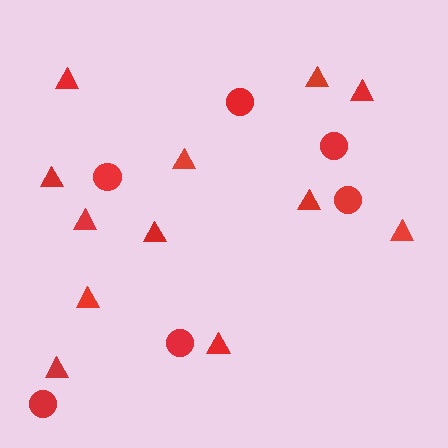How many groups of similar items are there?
There are 2 groups: one group of triangles (12) and one group of circles (6).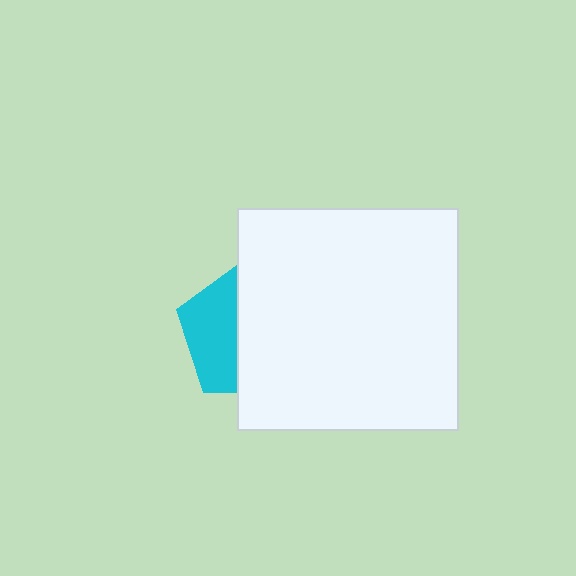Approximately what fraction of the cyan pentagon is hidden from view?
Roughly 60% of the cyan pentagon is hidden behind the white square.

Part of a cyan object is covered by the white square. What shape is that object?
It is a pentagon.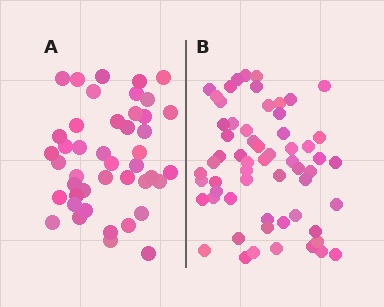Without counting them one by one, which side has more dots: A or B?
Region B (the right region) has more dots.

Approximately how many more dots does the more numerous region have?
Region B has approximately 15 more dots than region A.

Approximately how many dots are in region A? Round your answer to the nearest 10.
About 40 dots. (The exact count is 44, which rounds to 40.)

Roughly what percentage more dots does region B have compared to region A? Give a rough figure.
About 35% more.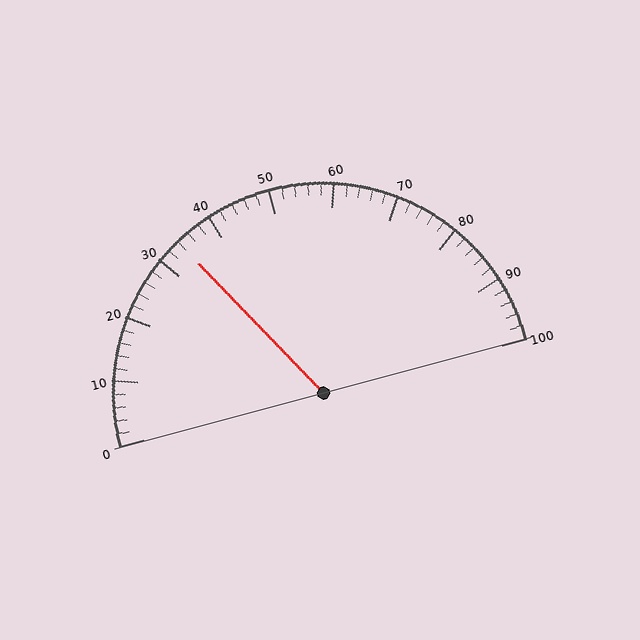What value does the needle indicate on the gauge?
The needle indicates approximately 34.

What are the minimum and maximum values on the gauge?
The gauge ranges from 0 to 100.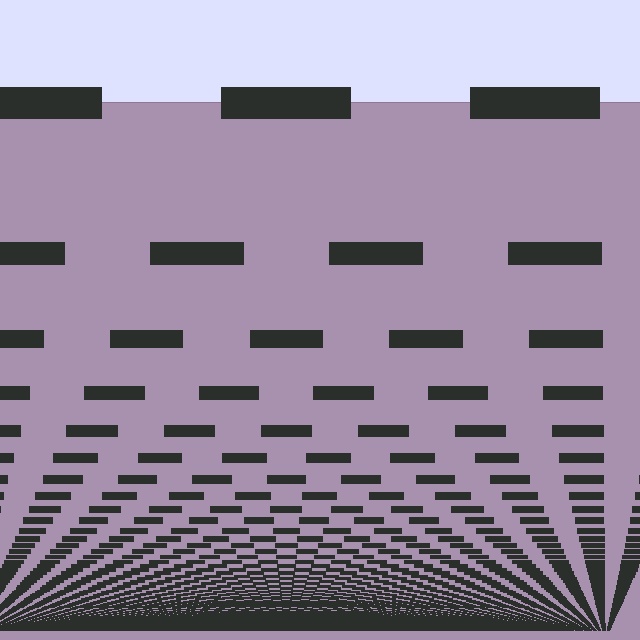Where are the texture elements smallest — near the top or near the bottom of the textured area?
Near the bottom.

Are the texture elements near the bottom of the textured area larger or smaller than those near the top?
Smaller. The gradient is inverted — elements near the bottom are smaller and denser.